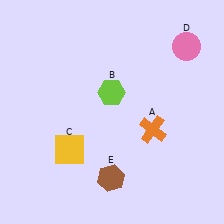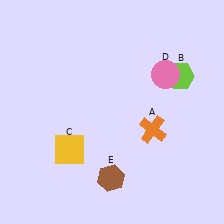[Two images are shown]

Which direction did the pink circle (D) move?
The pink circle (D) moved down.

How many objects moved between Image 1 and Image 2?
2 objects moved between the two images.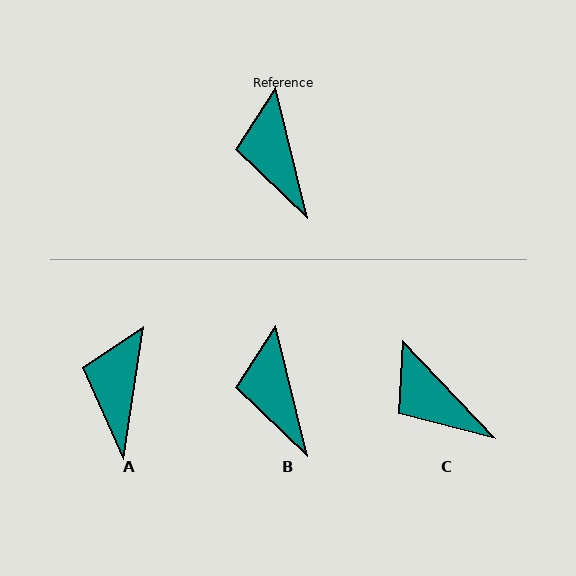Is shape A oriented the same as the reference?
No, it is off by about 22 degrees.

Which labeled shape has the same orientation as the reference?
B.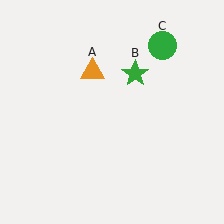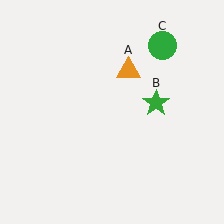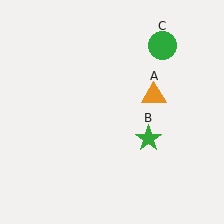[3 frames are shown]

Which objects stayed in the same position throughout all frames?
Green circle (object C) remained stationary.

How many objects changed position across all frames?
2 objects changed position: orange triangle (object A), green star (object B).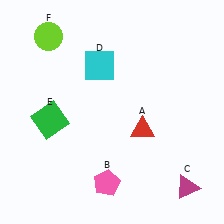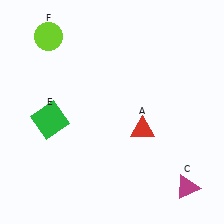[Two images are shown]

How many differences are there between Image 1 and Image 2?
There are 2 differences between the two images.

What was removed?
The pink pentagon (B), the cyan square (D) were removed in Image 2.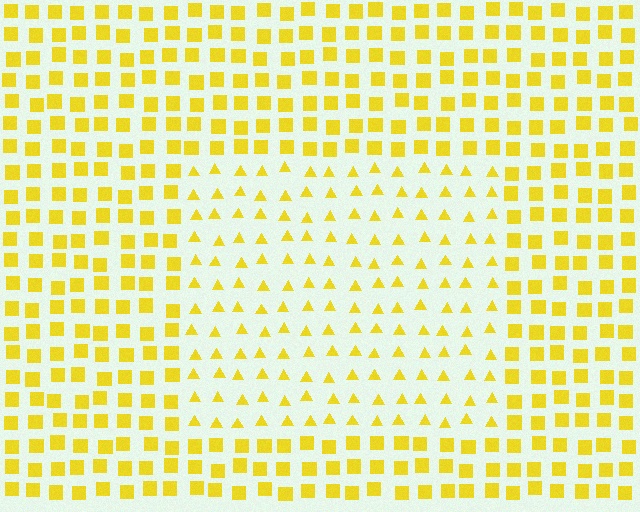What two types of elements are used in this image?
The image uses triangles inside the rectangle region and squares outside it.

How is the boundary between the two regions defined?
The boundary is defined by a change in element shape: triangles inside vs. squares outside. All elements share the same color and spacing.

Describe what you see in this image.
The image is filled with small yellow elements arranged in a uniform grid. A rectangle-shaped region contains triangles, while the surrounding area contains squares. The boundary is defined purely by the change in element shape.